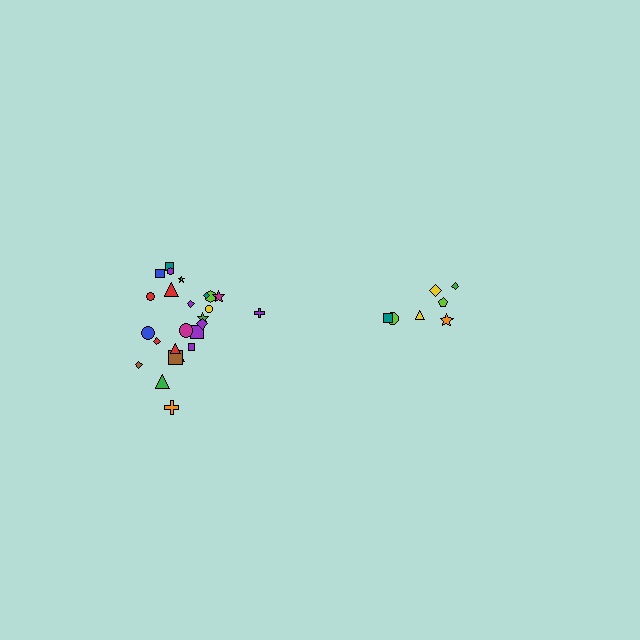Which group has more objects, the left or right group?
The left group.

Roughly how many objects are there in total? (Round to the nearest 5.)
Roughly 30 objects in total.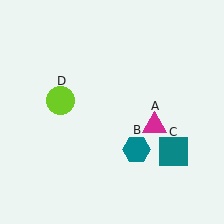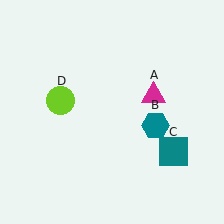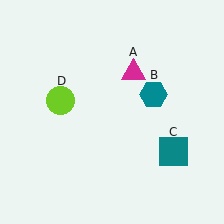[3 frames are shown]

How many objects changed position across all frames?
2 objects changed position: magenta triangle (object A), teal hexagon (object B).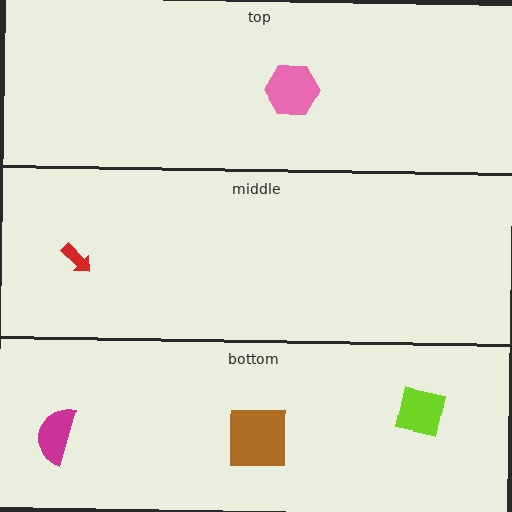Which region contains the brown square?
The bottom region.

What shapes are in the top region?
The pink hexagon.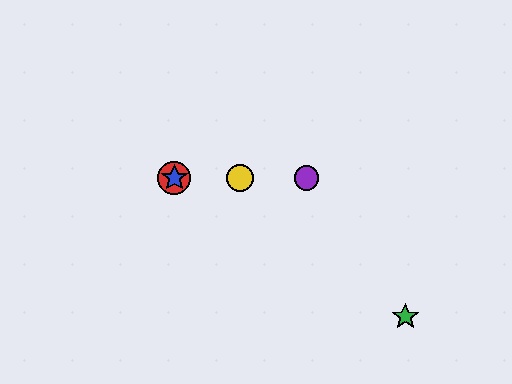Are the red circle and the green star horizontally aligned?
No, the red circle is at y≈178 and the green star is at y≈316.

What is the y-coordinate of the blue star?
The blue star is at y≈178.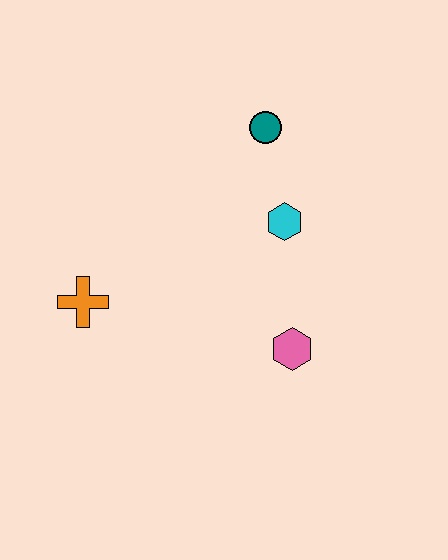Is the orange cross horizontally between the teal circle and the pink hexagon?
No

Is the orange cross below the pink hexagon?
No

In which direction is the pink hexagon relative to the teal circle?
The pink hexagon is below the teal circle.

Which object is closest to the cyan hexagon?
The teal circle is closest to the cyan hexagon.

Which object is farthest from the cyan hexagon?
The orange cross is farthest from the cyan hexagon.